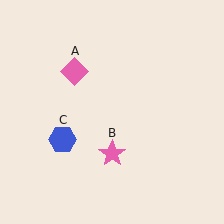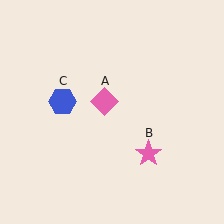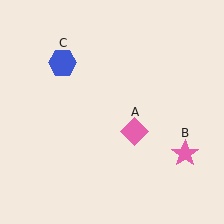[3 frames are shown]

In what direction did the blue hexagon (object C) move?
The blue hexagon (object C) moved up.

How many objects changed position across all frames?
3 objects changed position: pink diamond (object A), pink star (object B), blue hexagon (object C).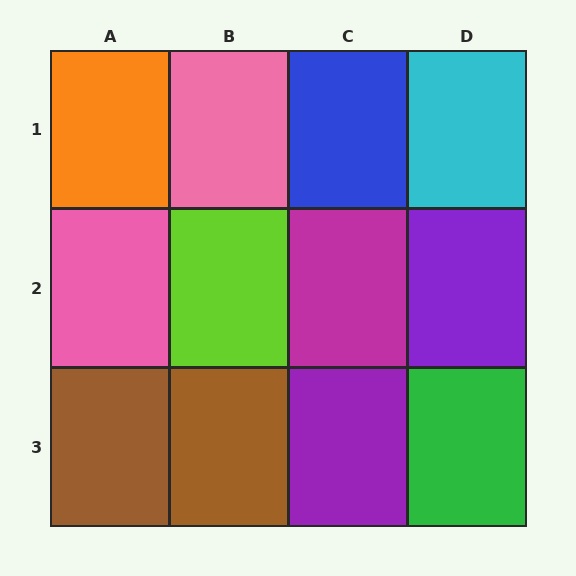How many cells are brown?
2 cells are brown.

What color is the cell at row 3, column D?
Green.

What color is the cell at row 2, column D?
Purple.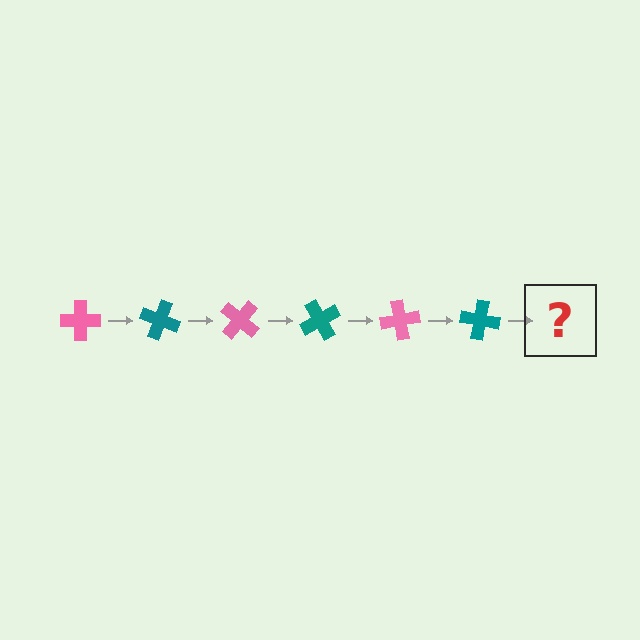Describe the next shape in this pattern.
It should be a pink cross, rotated 120 degrees from the start.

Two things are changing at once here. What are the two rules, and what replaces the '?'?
The two rules are that it rotates 20 degrees each step and the color cycles through pink and teal. The '?' should be a pink cross, rotated 120 degrees from the start.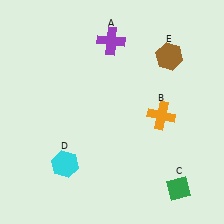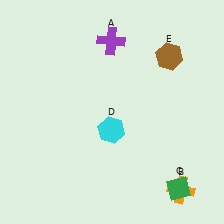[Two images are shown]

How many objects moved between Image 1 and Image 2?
2 objects moved between the two images.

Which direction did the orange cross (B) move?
The orange cross (B) moved down.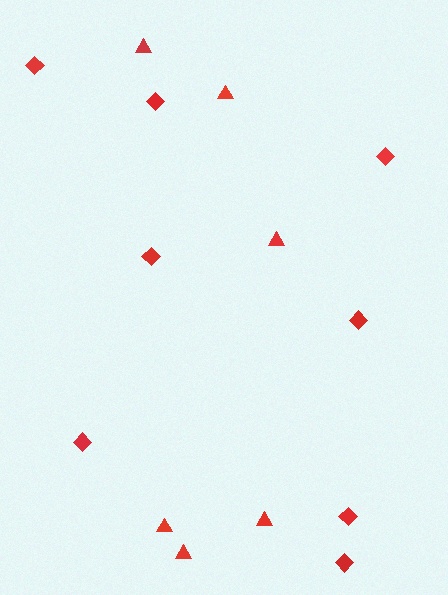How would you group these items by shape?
There are 2 groups: one group of diamonds (8) and one group of triangles (6).